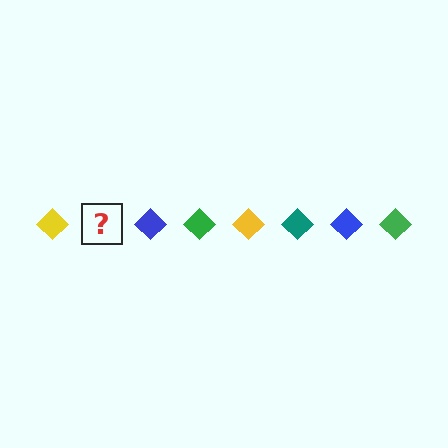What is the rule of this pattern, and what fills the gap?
The rule is that the pattern cycles through yellow, teal, blue, green diamonds. The gap should be filled with a teal diamond.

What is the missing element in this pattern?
The missing element is a teal diamond.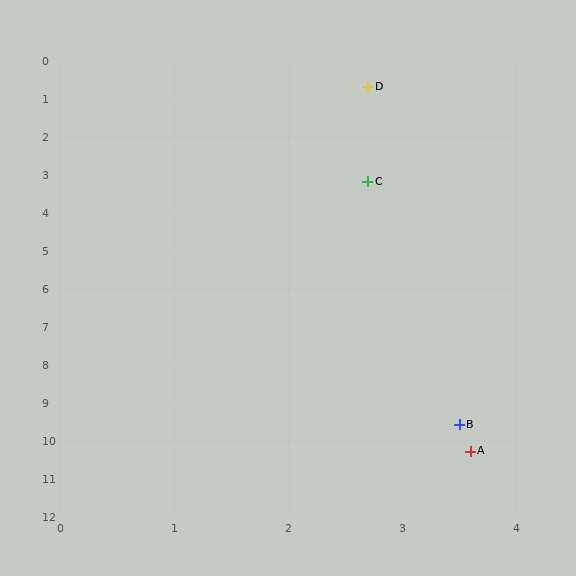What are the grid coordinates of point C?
Point C is at approximately (2.7, 3.2).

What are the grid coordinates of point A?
Point A is at approximately (3.6, 10.3).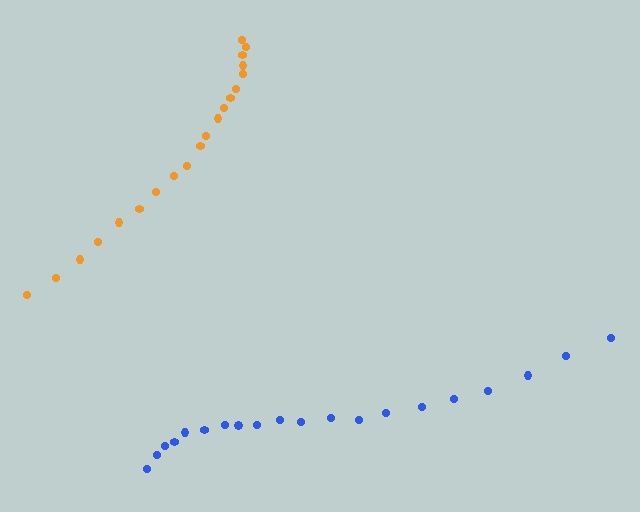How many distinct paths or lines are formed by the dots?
There are 2 distinct paths.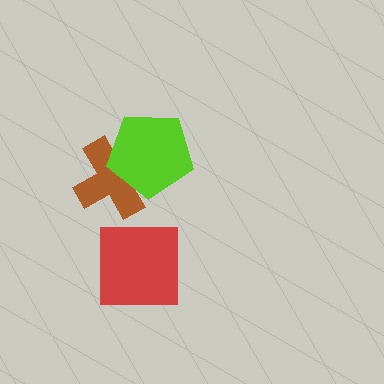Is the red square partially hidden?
No, no other shape covers it.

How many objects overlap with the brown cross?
1 object overlaps with the brown cross.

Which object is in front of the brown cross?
The lime pentagon is in front of the brown cross.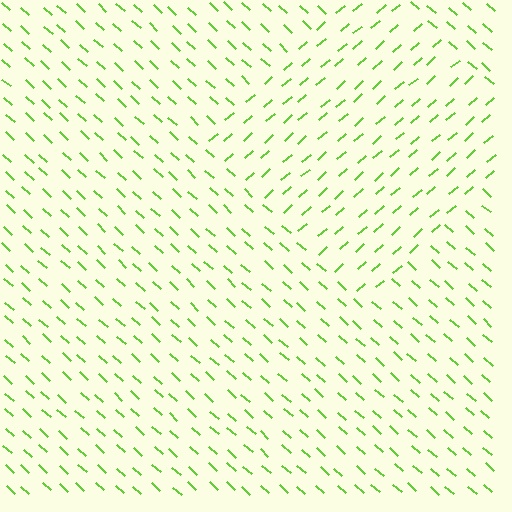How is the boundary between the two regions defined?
The boundary is defined purely by a change in line orientation (approximately 83 degrees difference). All lines are the same color and thickness.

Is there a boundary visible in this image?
Yes, there is a texture boundary formed by a change in line orientation.